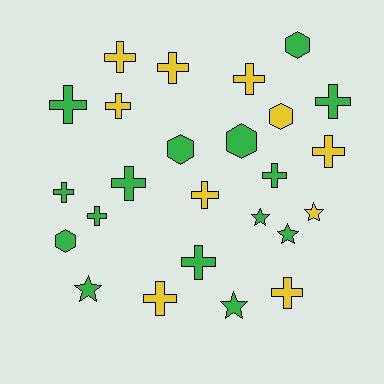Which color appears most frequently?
Green, with 15 objects.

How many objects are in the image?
There are 25 objects.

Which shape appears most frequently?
Cross, with 15 objects.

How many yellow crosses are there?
There are 8 yellow crosses.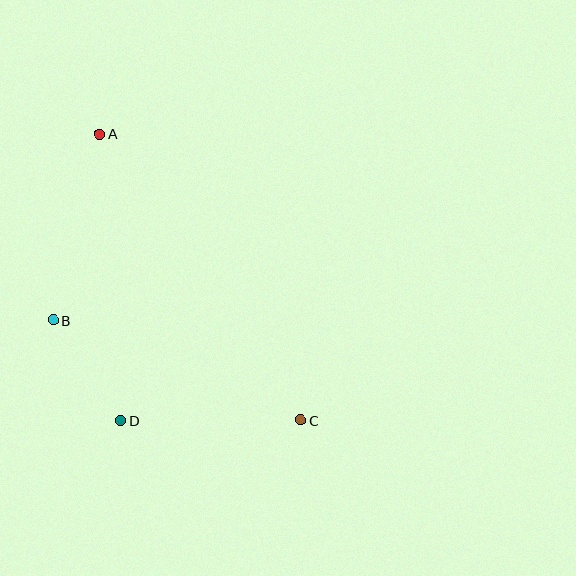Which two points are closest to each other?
Points B and D are closest to each other.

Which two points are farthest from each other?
Points A and C are farthest from each other.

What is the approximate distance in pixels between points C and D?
The distance between C and D is approximately 180 pixels.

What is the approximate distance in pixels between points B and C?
The distance between B and C is approximately 267 pixels.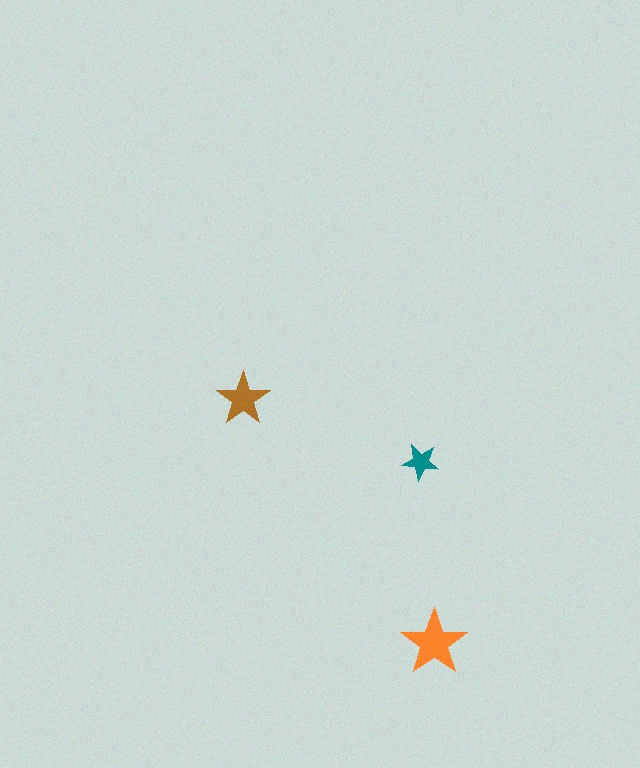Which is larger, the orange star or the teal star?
The orange one.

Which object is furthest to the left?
The brown star is leftmost.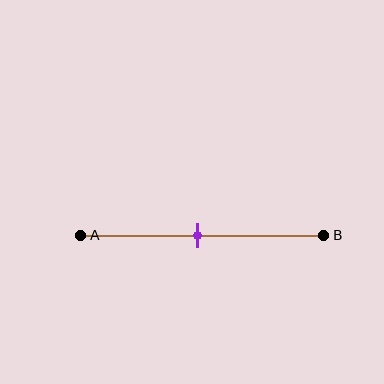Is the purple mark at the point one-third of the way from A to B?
No, the mark is at about 50% from A, not at the 33% one-third point.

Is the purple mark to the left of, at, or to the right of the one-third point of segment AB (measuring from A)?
The purple mark is to the right of the one-third point of segment AB.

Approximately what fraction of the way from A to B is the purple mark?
The purple mark is approximately 50% of the way from A to B.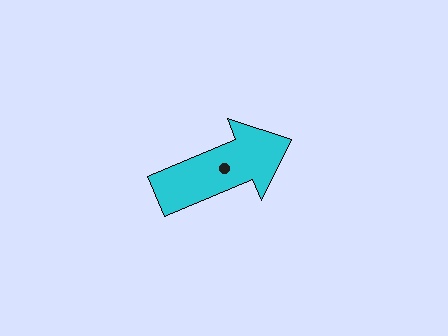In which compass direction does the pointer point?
Northeast.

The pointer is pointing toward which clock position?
Roughly 2 o'clock.